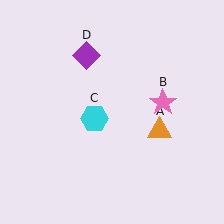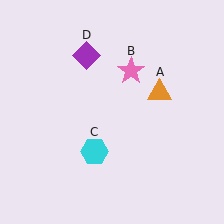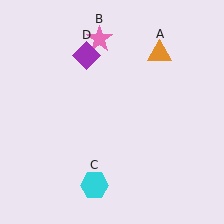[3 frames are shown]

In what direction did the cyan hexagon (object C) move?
The cyan hexagon (object C) moved down.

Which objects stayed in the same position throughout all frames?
Purple diamond (object D) remained stationary.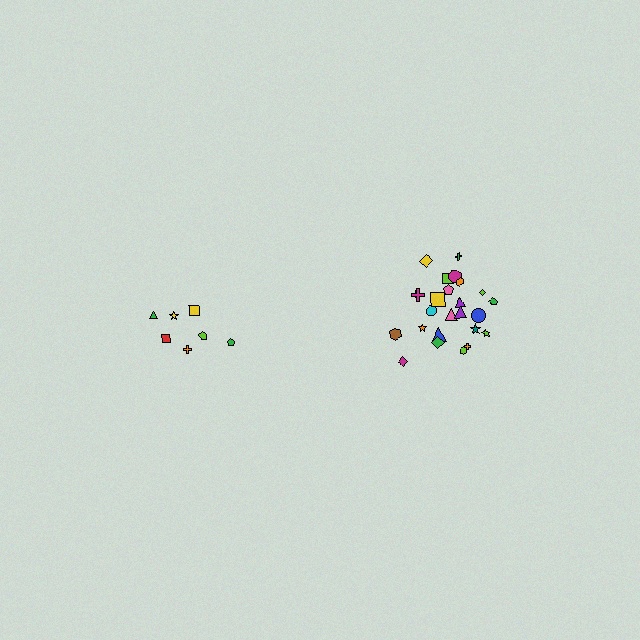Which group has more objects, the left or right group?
The right group.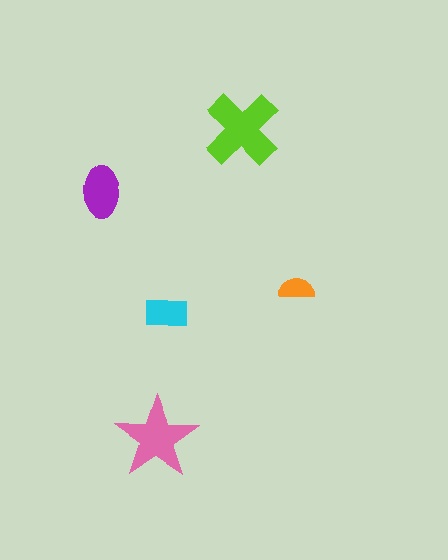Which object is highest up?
The lime cross is topmost.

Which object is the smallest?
The orange semicircle.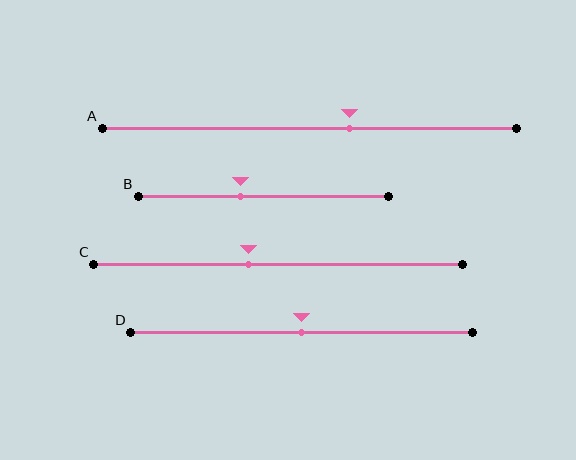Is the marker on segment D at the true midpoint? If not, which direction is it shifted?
Yes, the marker on segment D is at the true midpoint.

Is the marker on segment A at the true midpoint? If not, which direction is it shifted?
No, the marker on segment A is shifted to the right by about 10% of the segment length.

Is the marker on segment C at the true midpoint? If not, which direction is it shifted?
No, the marker on segment C is shifted to the left by about 8% of the segment length.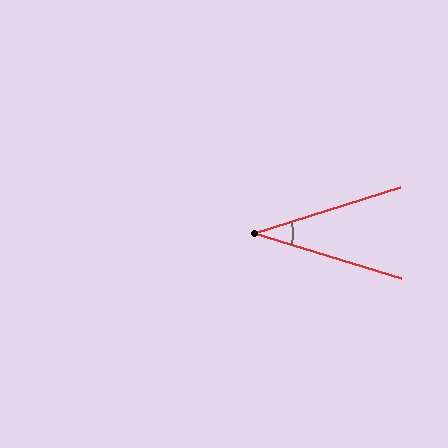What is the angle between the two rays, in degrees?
Approximately 34 degrees.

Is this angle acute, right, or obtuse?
It is acute.